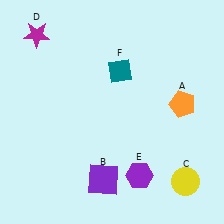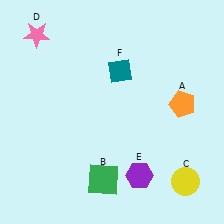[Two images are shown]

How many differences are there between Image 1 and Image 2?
There are 2 differences between the two images.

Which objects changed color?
B changed from purple to green. D changed from magenta to pink.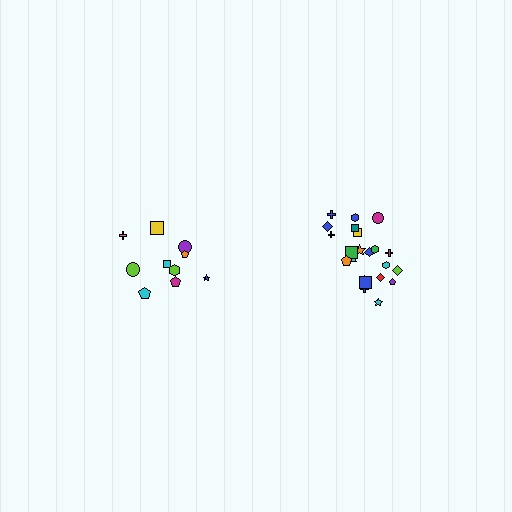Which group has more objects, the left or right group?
The right group.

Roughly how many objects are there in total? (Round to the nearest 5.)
Roughly 30 objects in total.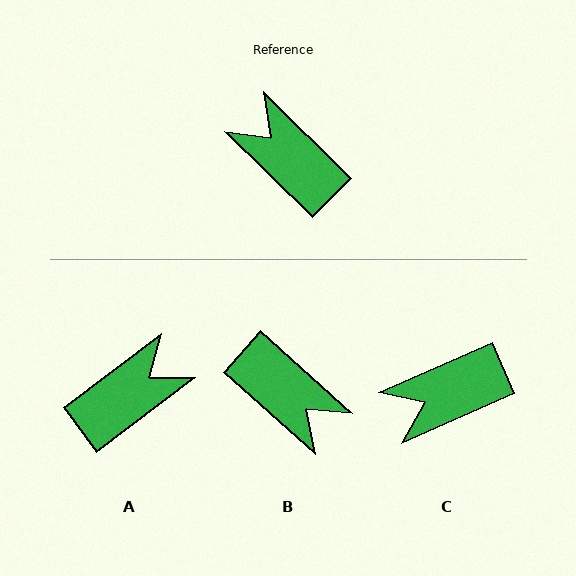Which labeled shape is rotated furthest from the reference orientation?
B, about 177 degrees away.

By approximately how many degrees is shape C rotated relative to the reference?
Approximately 68 degrees counter-clockwise.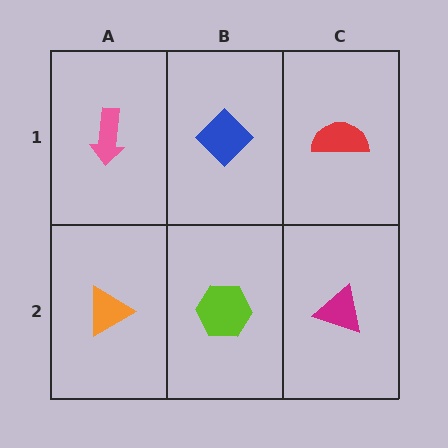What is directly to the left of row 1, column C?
A blue diamond.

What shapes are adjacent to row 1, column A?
An orange triangle (row 2, column A), a blue diamond (row 1, column B).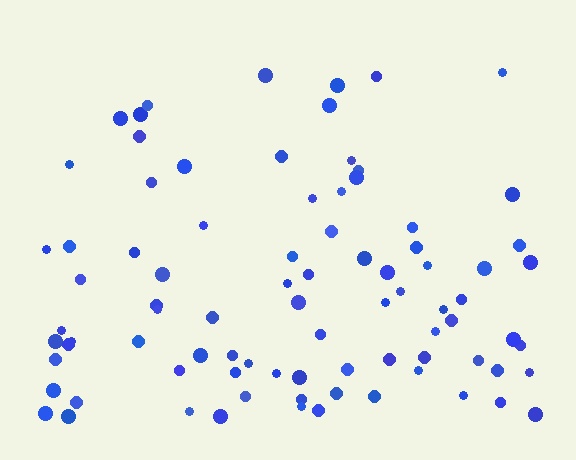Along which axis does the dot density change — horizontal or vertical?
Vertical.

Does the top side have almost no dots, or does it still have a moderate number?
Still a moderate number, just noticeably fewer than the bottom.